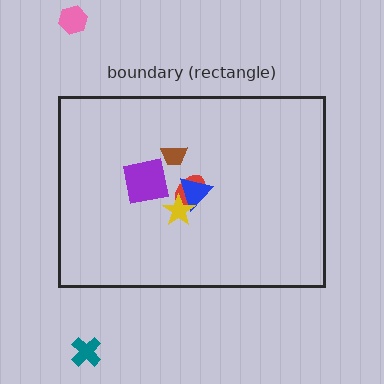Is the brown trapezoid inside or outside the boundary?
Inside.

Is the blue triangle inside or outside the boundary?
Inside.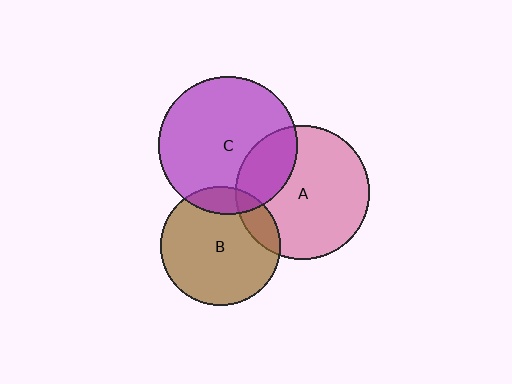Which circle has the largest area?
Circle C (purple).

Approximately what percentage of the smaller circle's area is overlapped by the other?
Approximately 15%.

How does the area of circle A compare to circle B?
Approximately 1.3 times.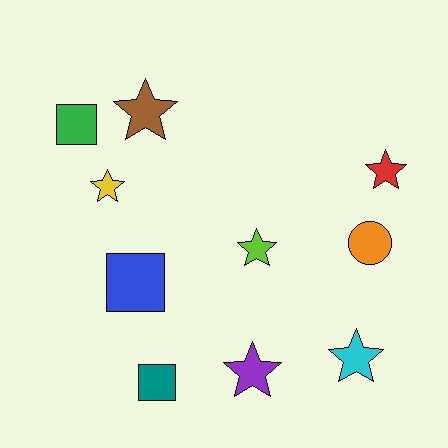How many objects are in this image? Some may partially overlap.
There are 10 objects.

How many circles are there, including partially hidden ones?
There is 1 circle.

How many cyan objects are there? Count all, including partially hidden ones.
There is 1 cyan object.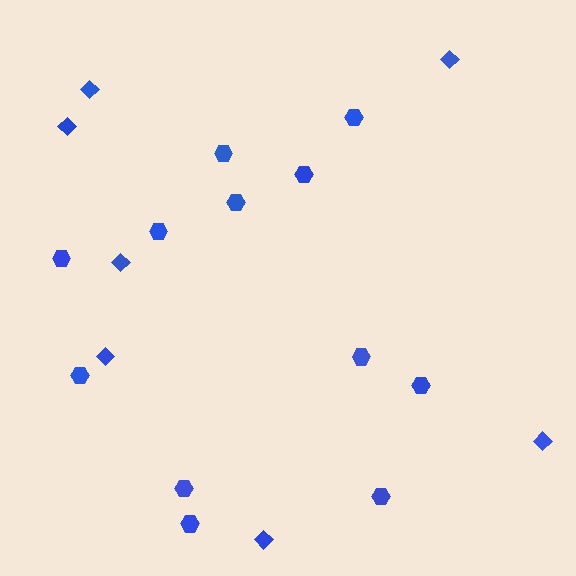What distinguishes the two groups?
There are 2 groups: one group of hexagons (12) and one group of diamonds (7).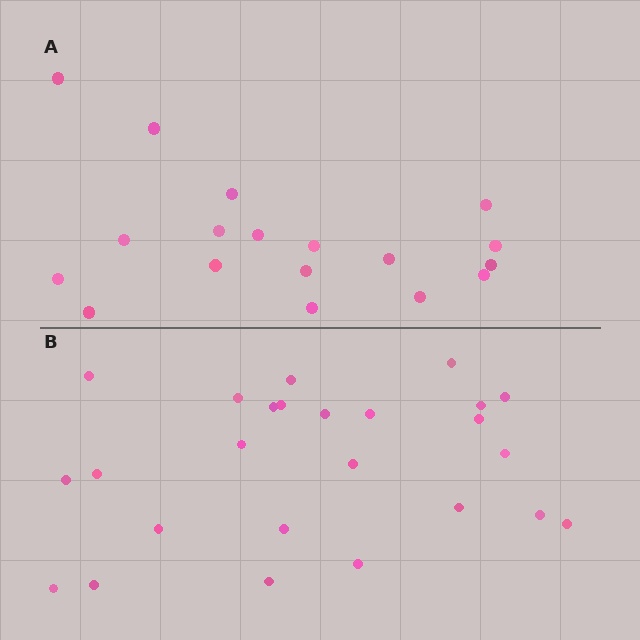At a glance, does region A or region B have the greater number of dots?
Region B (the bottom region) has more dots.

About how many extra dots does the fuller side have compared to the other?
Region B has roughly 8 or so more dots than region A.